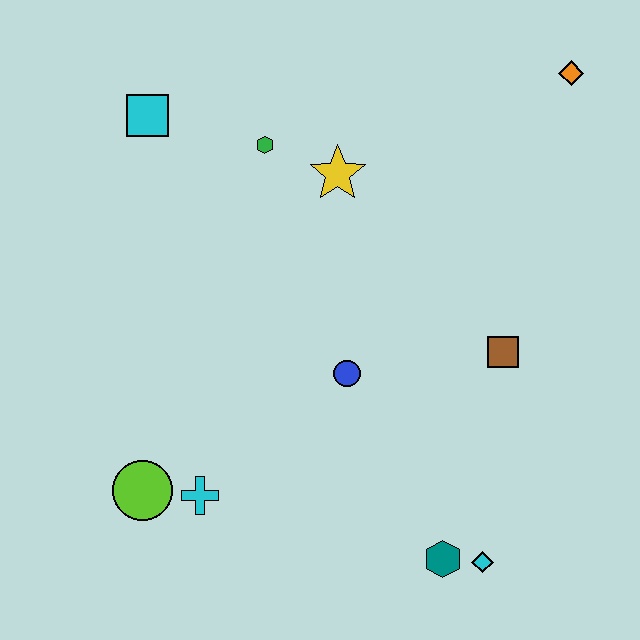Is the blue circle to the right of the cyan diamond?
No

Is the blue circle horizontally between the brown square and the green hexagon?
Yes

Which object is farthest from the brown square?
The cyan square is farthest from the brown square.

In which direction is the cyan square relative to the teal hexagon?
The cyan square is above the teal hexagon.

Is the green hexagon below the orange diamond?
Yes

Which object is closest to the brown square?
The blue circle is closest to the brown square.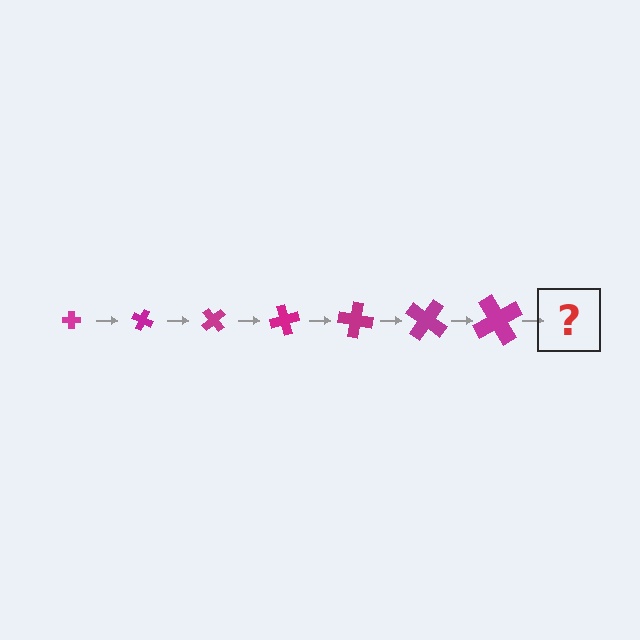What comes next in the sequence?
The next element should be a cross, larger than the previous one and rotated 175 degrees from the start.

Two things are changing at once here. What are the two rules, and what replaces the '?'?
The two rules are that the cross grows larger each step and it rotates 25 degrees each step. The '?' should be a cross, larger than the previous one and rotated 175 degrees from the start.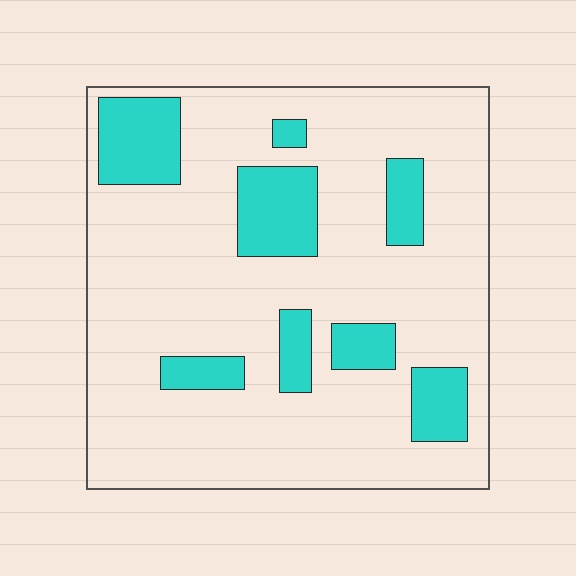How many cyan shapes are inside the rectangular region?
8.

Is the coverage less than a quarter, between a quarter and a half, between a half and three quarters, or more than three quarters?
Less than a quarter.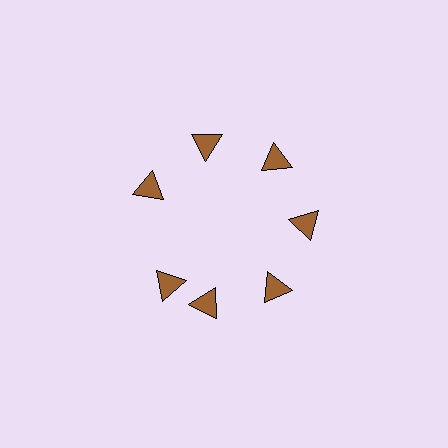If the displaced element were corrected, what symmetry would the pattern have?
It would have 7-fold rotational symmetry — the pattern would map onto itself every 51 degrees.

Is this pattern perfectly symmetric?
No. The 7 brown triangles are arranged in a ring, but one element near the 8 o'clock position is rotated out of alignment along the ring, breaking the 7-fold rotational symmetry.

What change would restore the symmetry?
The symmetry would be restored by rotating it back into even spacing with its neighbors so that all 7 triangles sit at equal angles and equal distance from the center.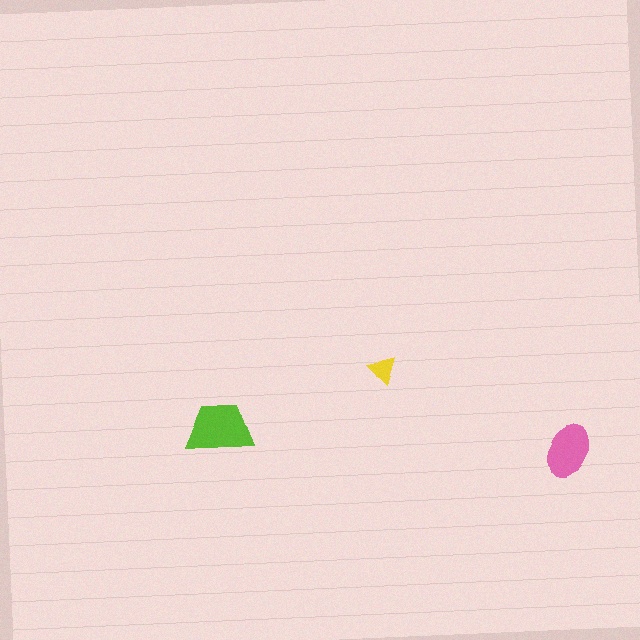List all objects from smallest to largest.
The yellow triangle, the pink ellipse, the lime trapezoid.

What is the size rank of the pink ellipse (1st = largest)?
2nd.